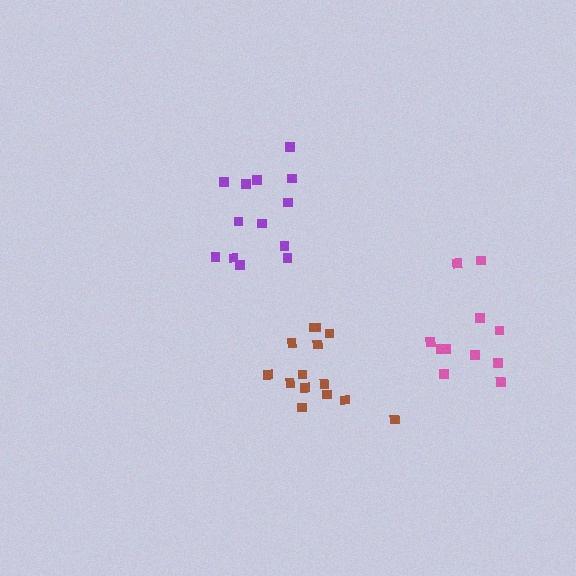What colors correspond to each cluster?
The clusters are colored: brown, purple, pink.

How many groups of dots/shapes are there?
There are 3 groups.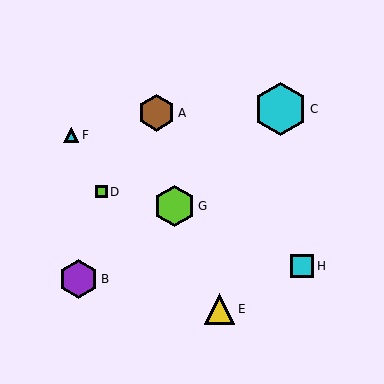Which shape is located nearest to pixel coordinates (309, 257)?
The cyan square (labeled H) at (302, 266) is nearest to that location.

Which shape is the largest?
The cyan hexagon (labeled C) is the largest.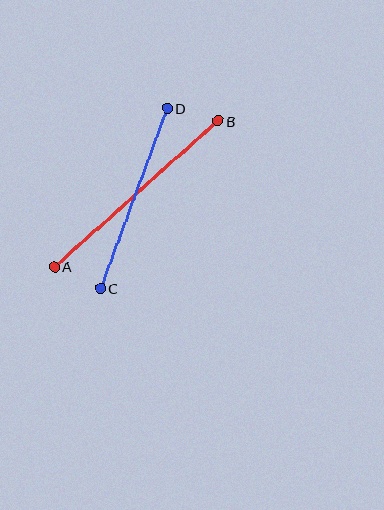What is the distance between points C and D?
The distance is approximately 192 pixels.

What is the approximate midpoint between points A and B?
The midpoint is at approximately (136, 194) pixels.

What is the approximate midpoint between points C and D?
The midpoint is at approximately (134, 198) pixels.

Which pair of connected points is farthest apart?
Points A and B are farthest apart.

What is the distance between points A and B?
The distance is approximately 219 pixels.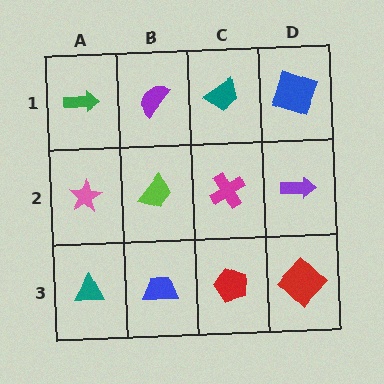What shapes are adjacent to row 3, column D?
A purple arrow (row 2, column D), a red pentagon (row 3, column C).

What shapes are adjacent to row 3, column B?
A lime trapezoid (row 2, column B), a teal triangle (row 3, column A), a red pentagon (row 3, column C).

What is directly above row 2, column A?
A green arrow.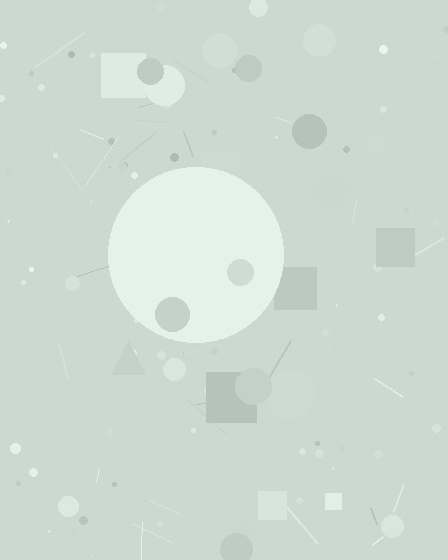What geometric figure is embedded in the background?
A circle is embedded in the background.